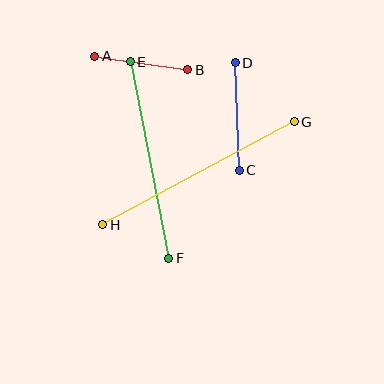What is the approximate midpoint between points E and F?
The midpoint is at approximately (149, 160) pixels.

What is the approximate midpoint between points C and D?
The midpoint is at approximately (237, 116) pixels.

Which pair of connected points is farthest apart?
Points G and H are farthest apart.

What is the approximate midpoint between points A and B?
The midpoint is at approximately (141, 63) pixels.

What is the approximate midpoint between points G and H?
The midpoint is at approximately (199, 173) pixels.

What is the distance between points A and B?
The distance is approximately 94 pixels.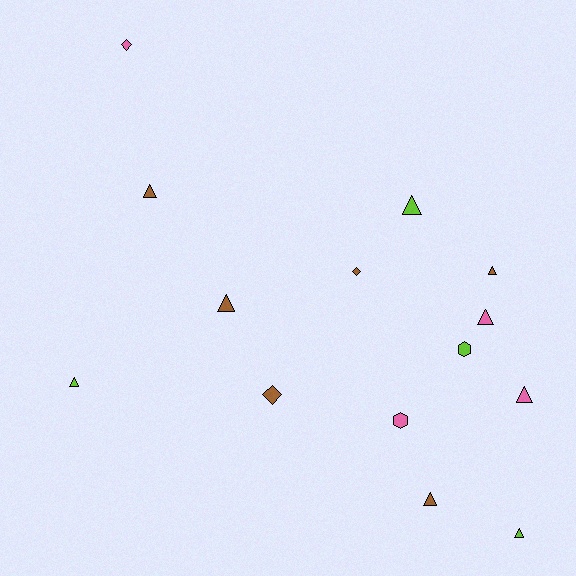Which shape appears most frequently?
Triangle, with 9 objects.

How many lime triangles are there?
There are 3 lime triangles.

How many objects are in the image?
There are 14 objects.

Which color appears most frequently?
Brown, with 6 objects.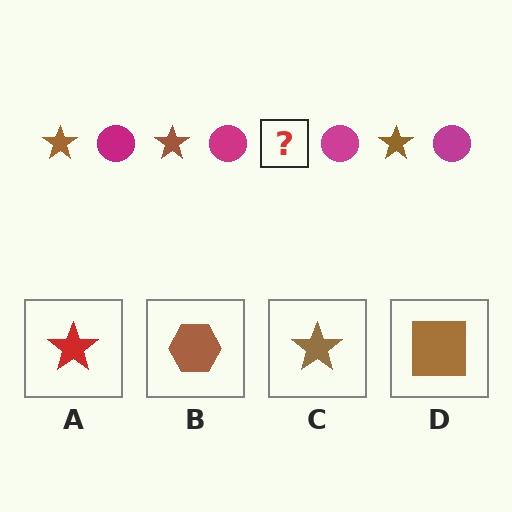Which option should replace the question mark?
Option C.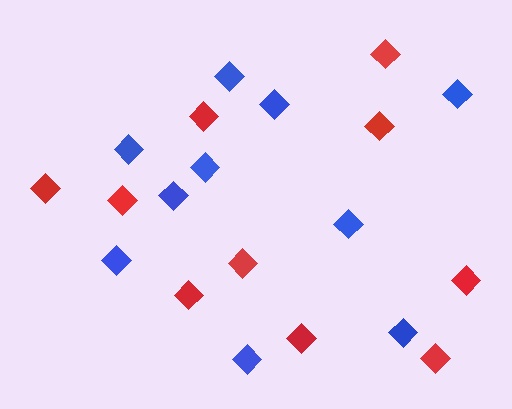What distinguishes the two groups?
There are 2 groups: one group of blue diamonds (10) and one group of red diamonds (10).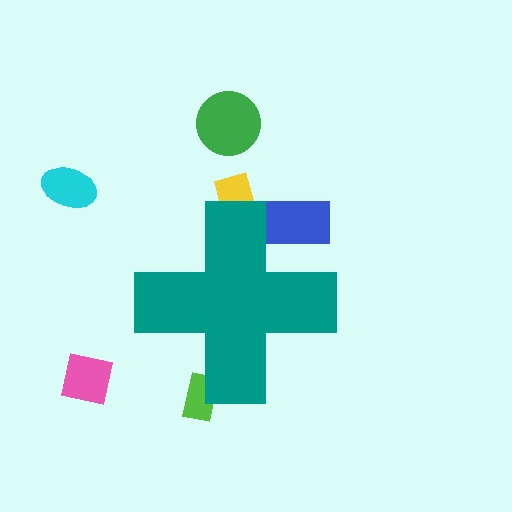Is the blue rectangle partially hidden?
Yes, the blue rectangle is partially hidden behind the teal cross.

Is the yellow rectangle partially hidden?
Yes, the yellow rectangle is partially hidden behind the teal cross.